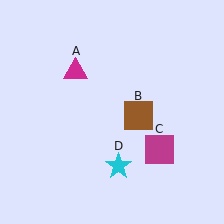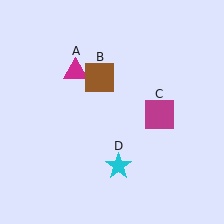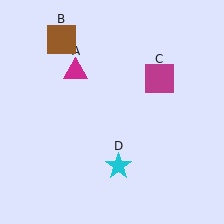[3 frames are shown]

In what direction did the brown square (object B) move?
The brown square (object B) moved up and to the left.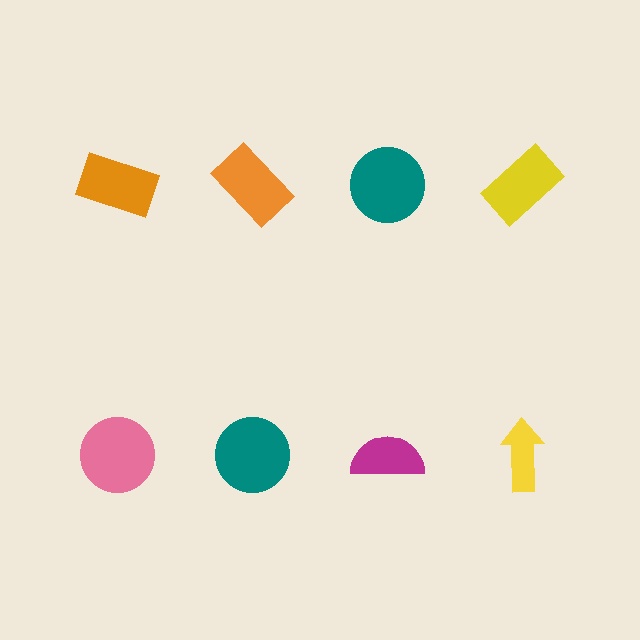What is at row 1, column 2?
An orange rectangle.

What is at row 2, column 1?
A pink circle.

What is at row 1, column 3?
A teal circle.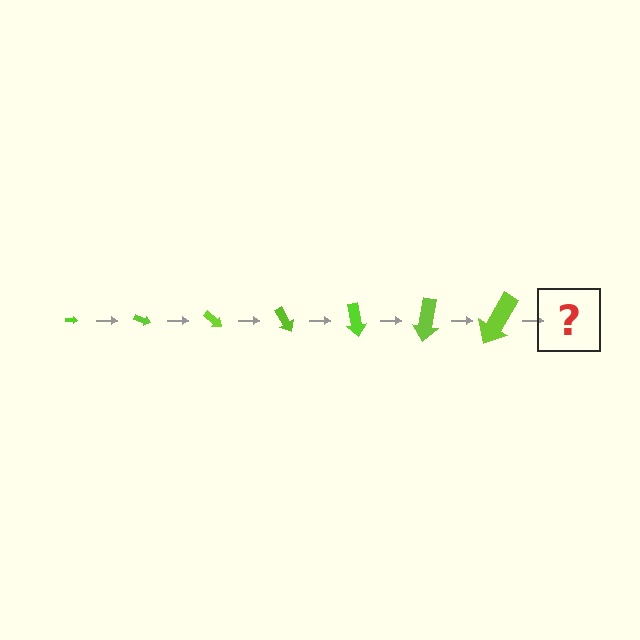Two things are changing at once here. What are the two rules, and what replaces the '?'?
The two rules are that the arrow grows larger each step and it rotates 20 degrees each step. The '?' should be an arrow, larger than the previous one and rotated 140 degrees from the start.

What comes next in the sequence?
The next element should be an arrow, larger than the previous one and rotated 140 degrees from the start.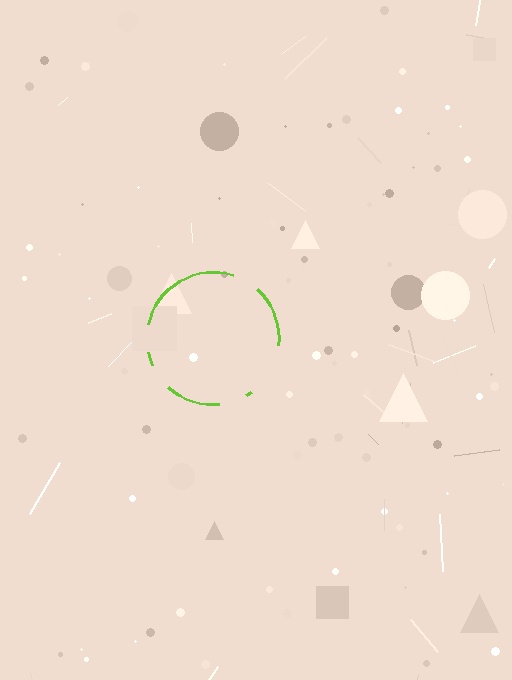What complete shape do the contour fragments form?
The contour fragments form a circle.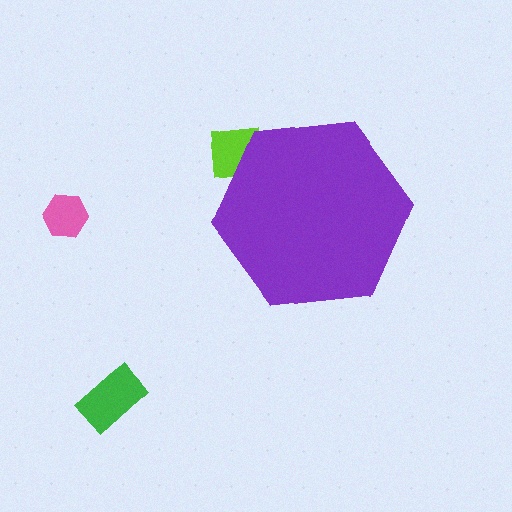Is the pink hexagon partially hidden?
No, the pink hexagon is fully visible.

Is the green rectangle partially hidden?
No, the green rectangle is fully visible.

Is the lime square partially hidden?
Yes, the lime square is partially hidden behind the purple hexagon.